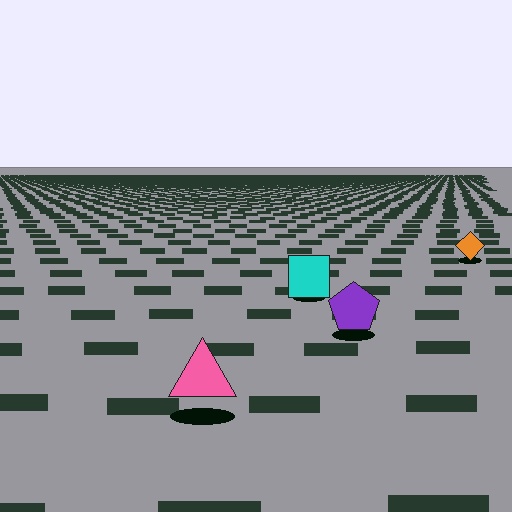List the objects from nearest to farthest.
From nearest to farthest: the pink triangle, the purple pentagon, the cyan square, the orange diamond.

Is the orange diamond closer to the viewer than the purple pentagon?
No. The purple pentagon is closer — you can tell from the texture gradient: the ground texture is coarser near it.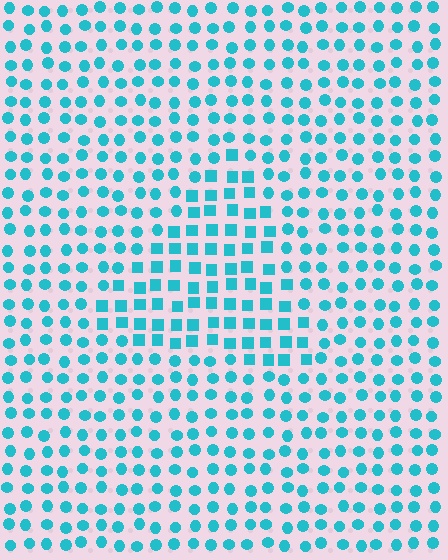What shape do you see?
I see a triangle.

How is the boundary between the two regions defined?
The boundary is defined by a change in element shape: squares inside vs. circles outside. All elements share the same color and spacing.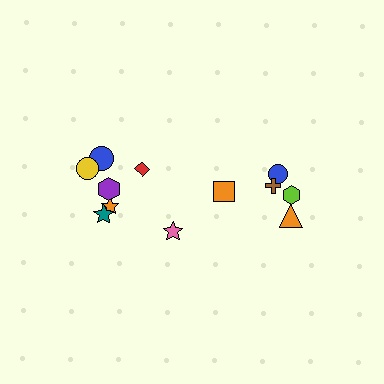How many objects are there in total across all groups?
There are 12 objects.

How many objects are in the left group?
There are 7 objects.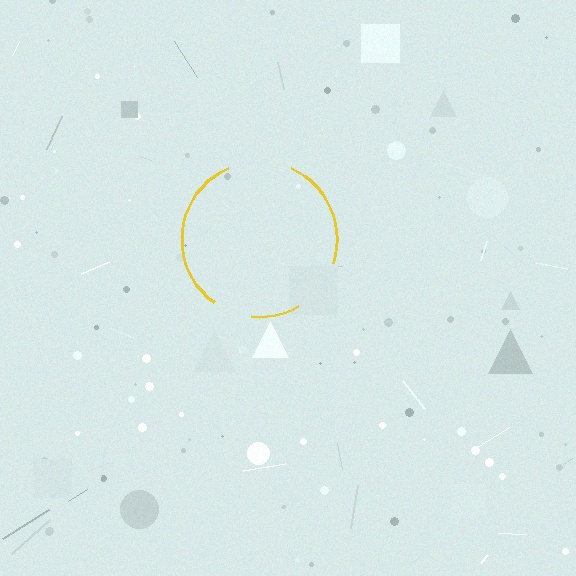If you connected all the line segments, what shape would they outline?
They would outline a circle.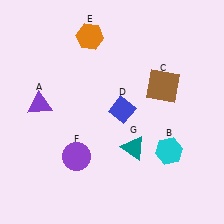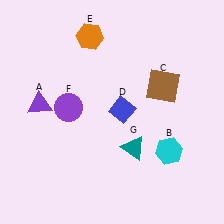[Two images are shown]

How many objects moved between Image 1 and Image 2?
1 object moved between the two images.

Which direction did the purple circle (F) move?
The purple circle (F) moved up.